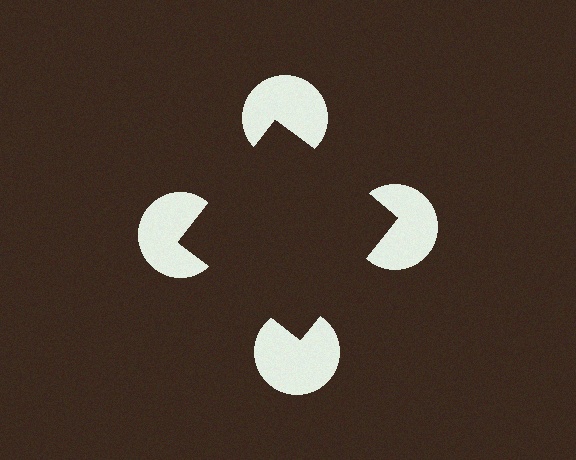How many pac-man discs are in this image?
There are 4 — one at each vertex of the illusory square.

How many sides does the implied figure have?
4 sides.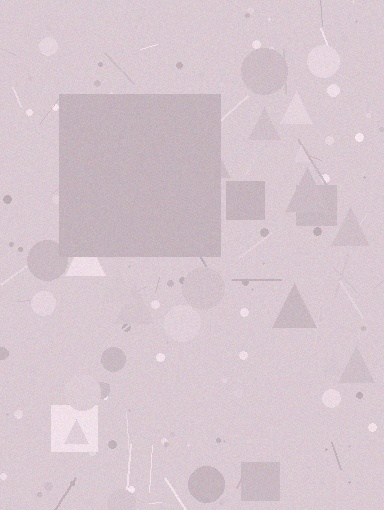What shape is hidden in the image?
A square is hidden in the image.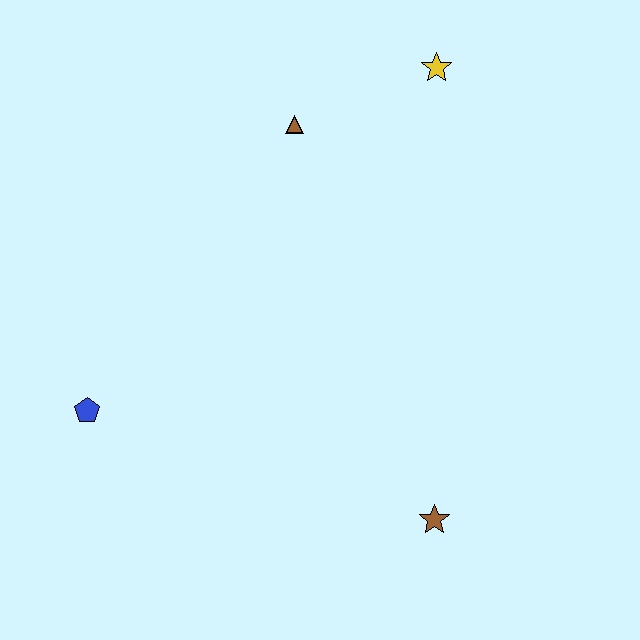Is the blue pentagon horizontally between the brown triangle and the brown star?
No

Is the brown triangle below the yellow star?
Yes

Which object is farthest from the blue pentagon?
The yellow star is farthest from the blue pentagon.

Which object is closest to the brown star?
The blue pentagon is closest to the brown star.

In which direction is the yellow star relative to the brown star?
The yellow star is above the brown star.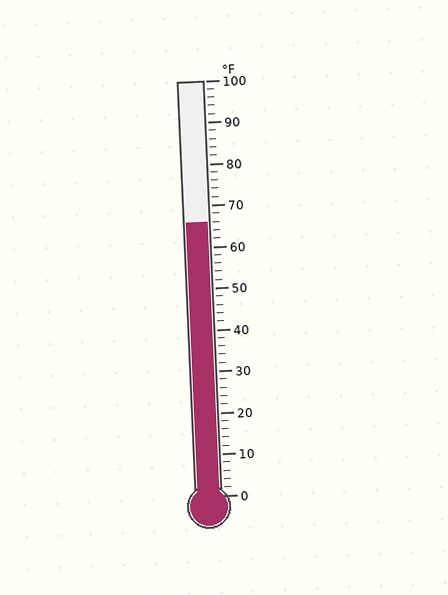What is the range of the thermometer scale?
The thermometer scale ranges from 0°F to 100°F.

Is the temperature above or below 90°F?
The temperature is below 90°F.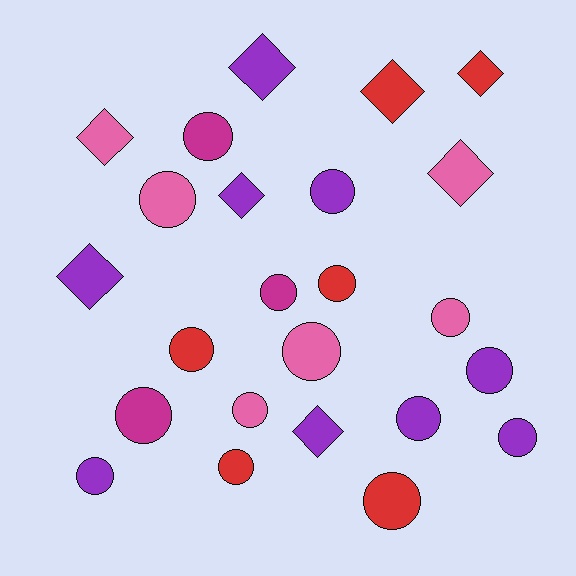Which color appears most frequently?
Purple, with 9 objects.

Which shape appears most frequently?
Circle, with 16 objects.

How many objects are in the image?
There are 24 objects.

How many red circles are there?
There are 4 red circles.